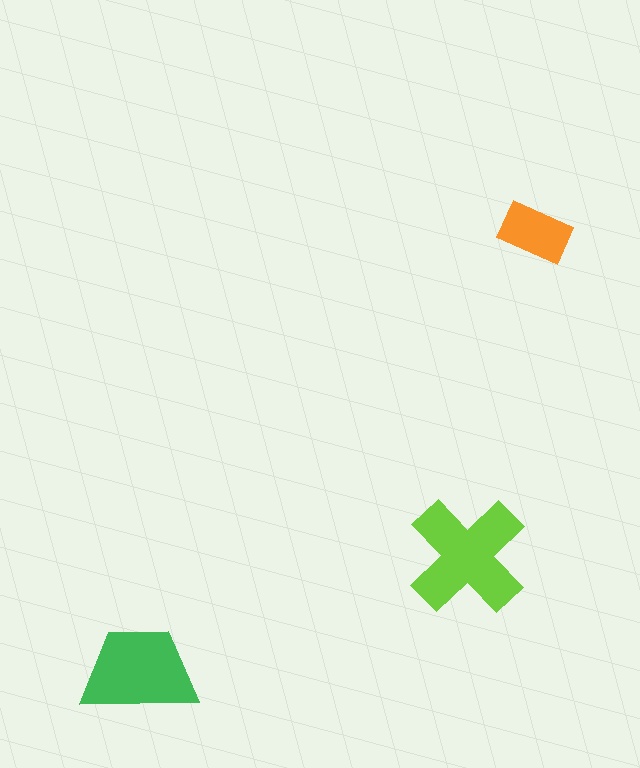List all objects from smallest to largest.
The orange rectangle, the green trapezoid, the lime cross.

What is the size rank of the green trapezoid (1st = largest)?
2nd.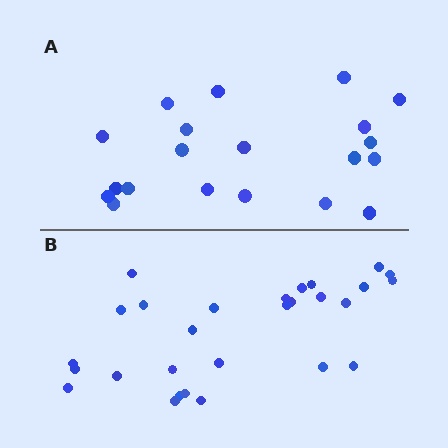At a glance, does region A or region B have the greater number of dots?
Region B (the bottom region) has more dots.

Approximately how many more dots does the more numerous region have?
Region B has roughly 8 or so more dots than region A.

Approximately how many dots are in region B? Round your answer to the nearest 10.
About 30 dots. (The exact count is 28, which rounds to 30.)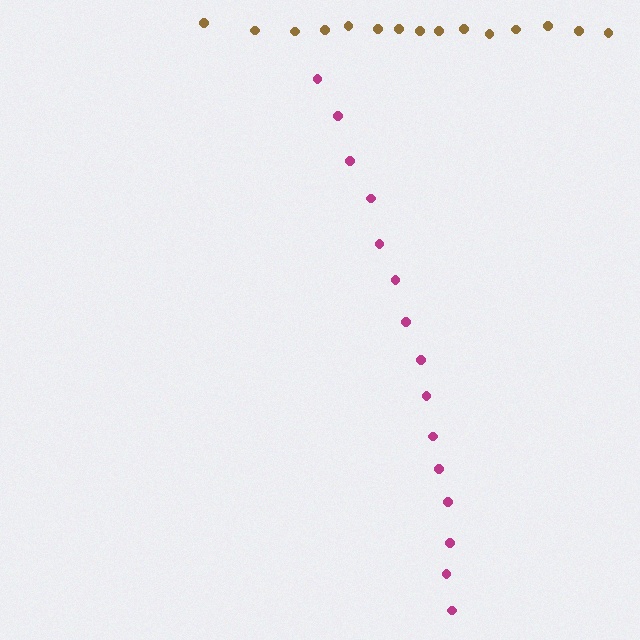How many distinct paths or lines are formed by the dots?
There are 2 distinct paths.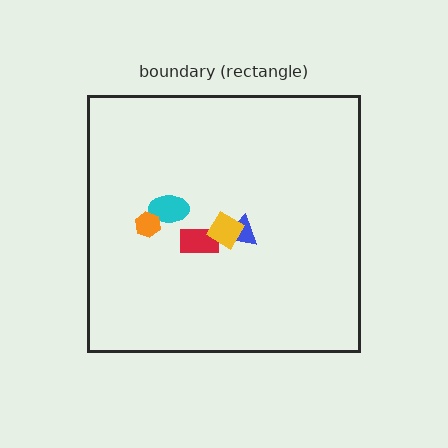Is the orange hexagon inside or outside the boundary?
Inside.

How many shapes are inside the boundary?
5 inside, 0 outside.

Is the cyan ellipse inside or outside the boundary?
Inside.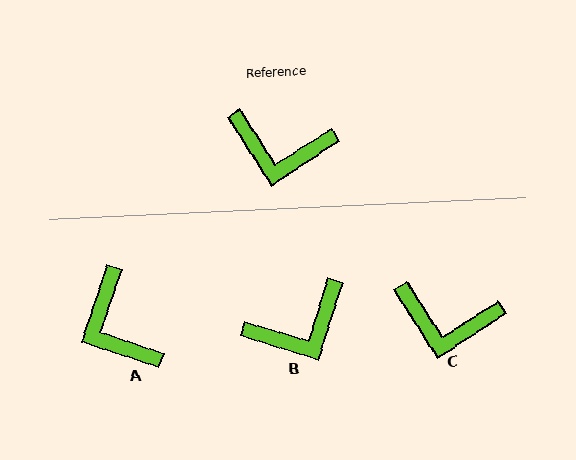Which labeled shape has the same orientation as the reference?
C.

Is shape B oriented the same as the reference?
No, it is off by about 40 degrees.